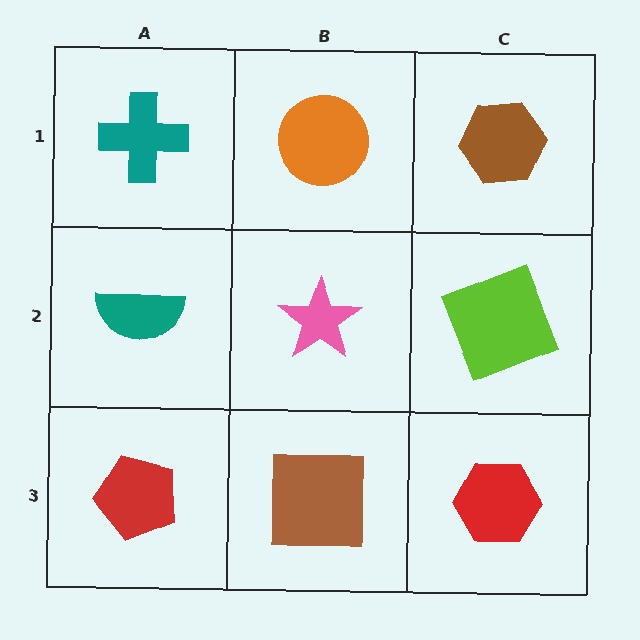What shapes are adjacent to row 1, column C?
A lime square (row 2, column C), an orange circle (row 1, column B).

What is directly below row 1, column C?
A lime square.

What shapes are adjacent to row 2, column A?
A teal cross (row 1, column A), a red pentagon (row 3, column A), a pink star (row 2, column B).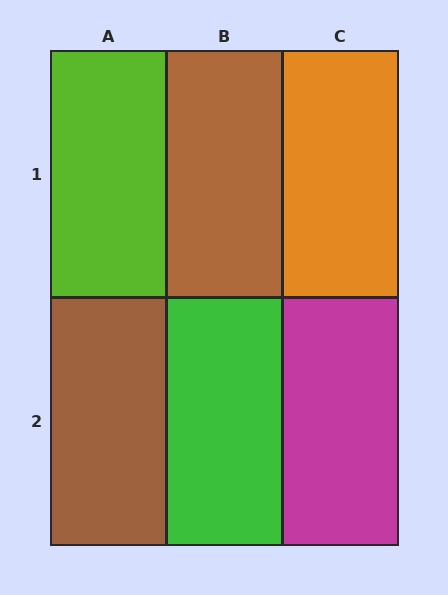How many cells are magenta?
1 cell is magenta.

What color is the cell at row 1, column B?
Brown.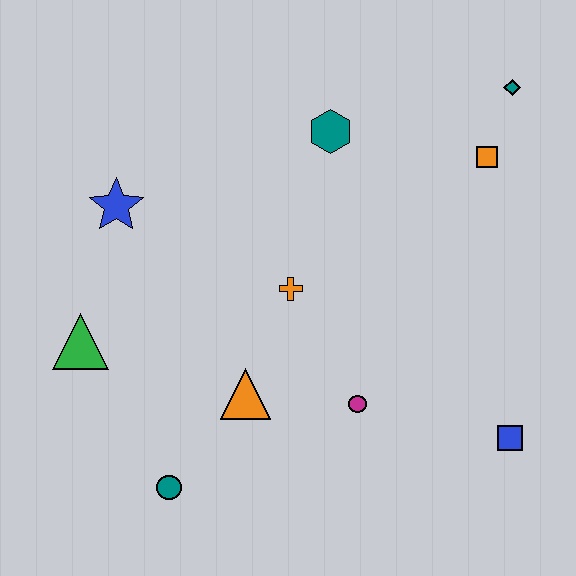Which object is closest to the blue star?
The green triangle is closest to the blue star.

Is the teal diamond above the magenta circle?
Yes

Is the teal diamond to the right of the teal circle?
Yes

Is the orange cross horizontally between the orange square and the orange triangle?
Yes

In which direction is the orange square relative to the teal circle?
The orange square is above the teal circle.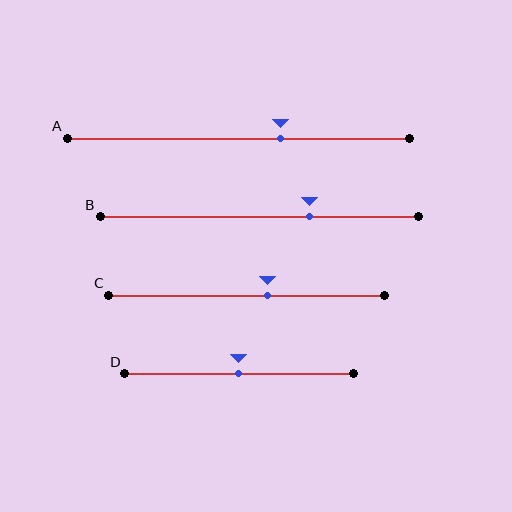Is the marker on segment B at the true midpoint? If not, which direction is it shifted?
No, the marker on segment B is shifted to the right by about 16% of the segment length.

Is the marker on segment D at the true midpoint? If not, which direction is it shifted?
Yes, the marker on segment D is at the true midpoint.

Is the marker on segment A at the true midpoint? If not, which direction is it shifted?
No, the marker on segment A is shifted to the right by about 12% of the segment length.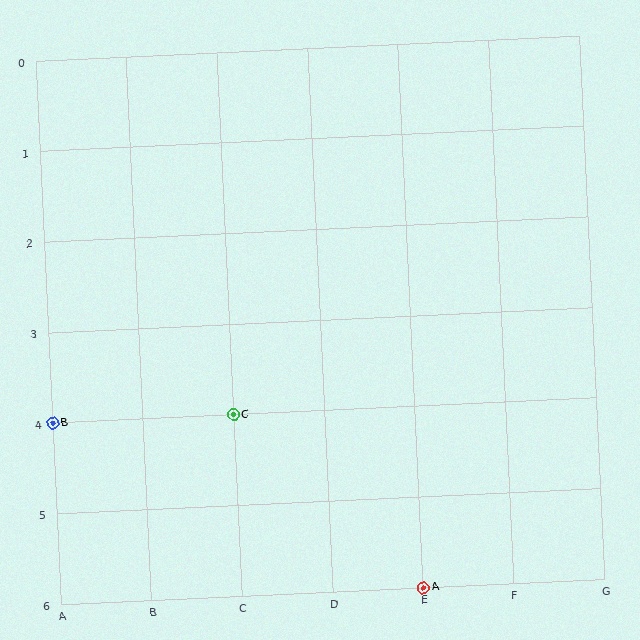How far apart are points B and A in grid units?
Points B and A are 4 columns and 2 rows apart (about 4.5 grid units diagonally).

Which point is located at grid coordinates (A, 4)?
Point B is at (A, 4).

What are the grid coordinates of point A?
Point A is at grid coordinates (E, 6).